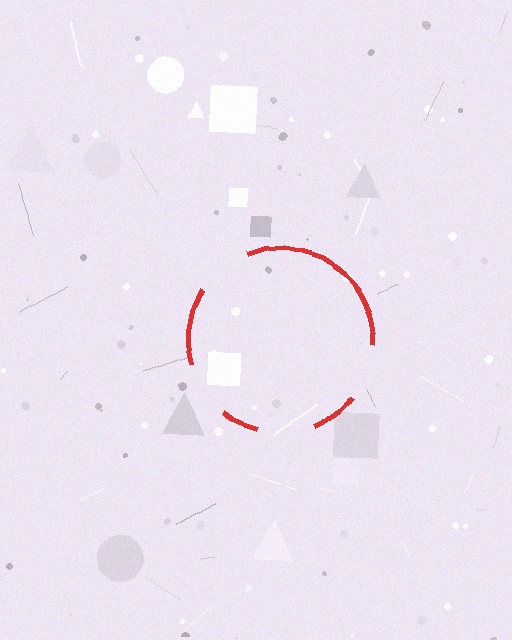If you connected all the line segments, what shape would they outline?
They would outline a circle.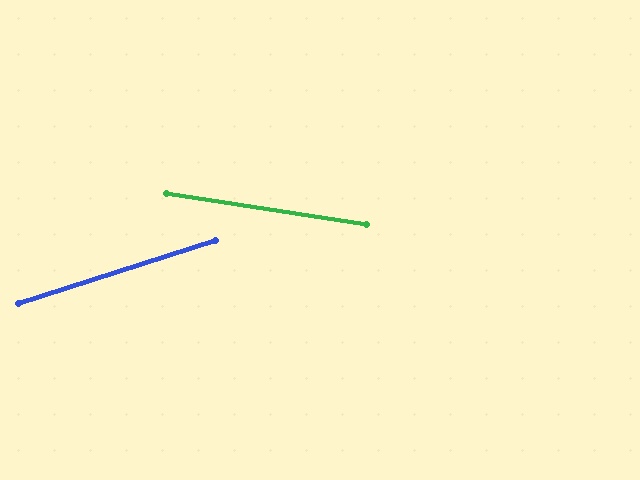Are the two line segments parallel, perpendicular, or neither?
Neither parallel nor perpendicular — they differ by about 27°.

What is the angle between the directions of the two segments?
Approximately 27 degrees.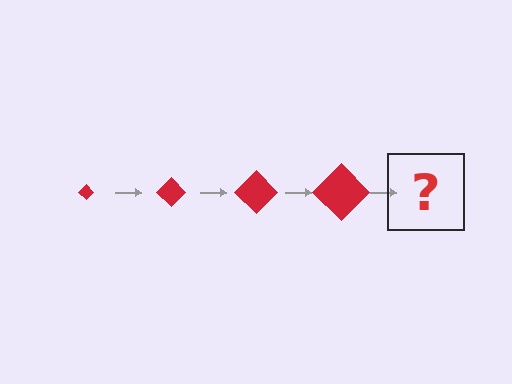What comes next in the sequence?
The next element should be a red diamond, larger than the previous one.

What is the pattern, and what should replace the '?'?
The pattern is that the diamond gets progressively larger each step. The '?' should be a red diamond, larger than the previous one.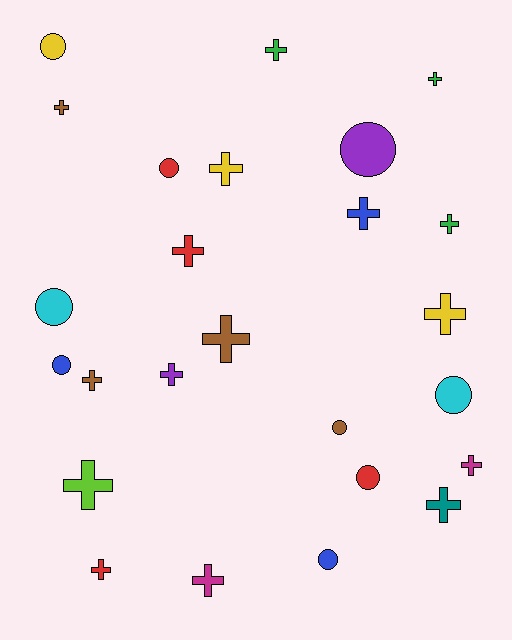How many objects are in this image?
There are 25 objects.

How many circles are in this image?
There are 9 circles.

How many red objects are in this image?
There are 4 red objects.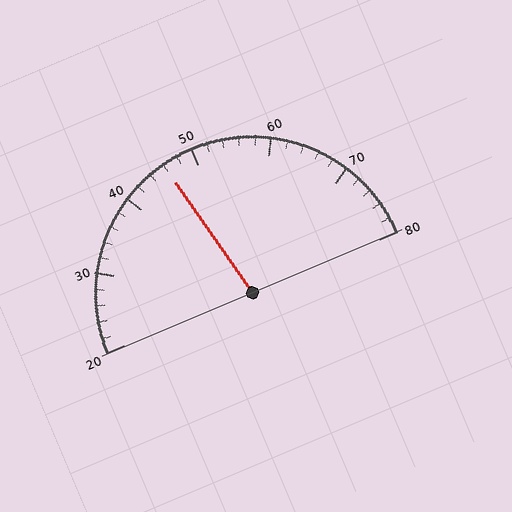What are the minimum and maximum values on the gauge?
The gauge ranges from 20 to 80.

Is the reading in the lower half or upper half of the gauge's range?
The reading is in the lower half of the range (20 to 80).